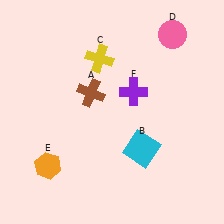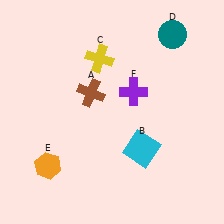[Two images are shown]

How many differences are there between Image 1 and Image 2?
There is 1 difference between the two images.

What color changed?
The circle (D) changed from pink in Image 1 to teal in Image 2.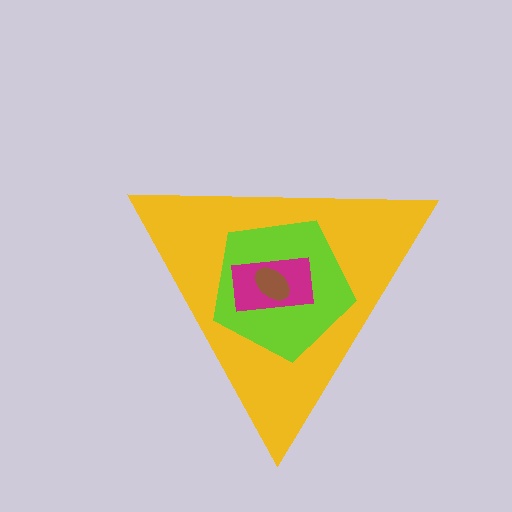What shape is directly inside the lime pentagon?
The magenta rectangle.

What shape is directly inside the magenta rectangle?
The brown ellipse.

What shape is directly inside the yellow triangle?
The lime pentagon.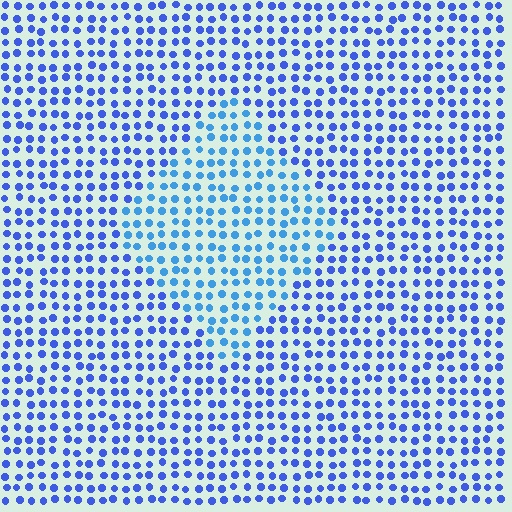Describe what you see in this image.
The image is filled with small blue elements in a uniform arrangement. A diamond-shaped region is visible where the elements are tinted to a slightly different hue, forming a subtle color boundary.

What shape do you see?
I see a diamond.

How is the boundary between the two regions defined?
The boundary is defined purely by a slight shift in hue (about 24 degrees). Spacing, size, and orientation are identical on both sides.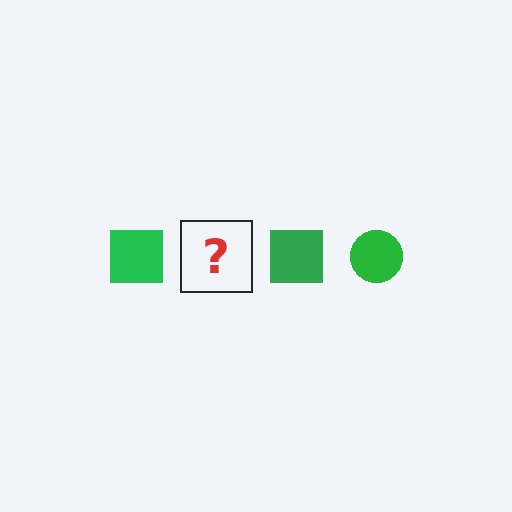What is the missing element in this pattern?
The missing element is a green circle.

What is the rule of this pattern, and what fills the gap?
The rule is that the pattern cycles through square, circle shapes in green. The gap should be filled with a green circle.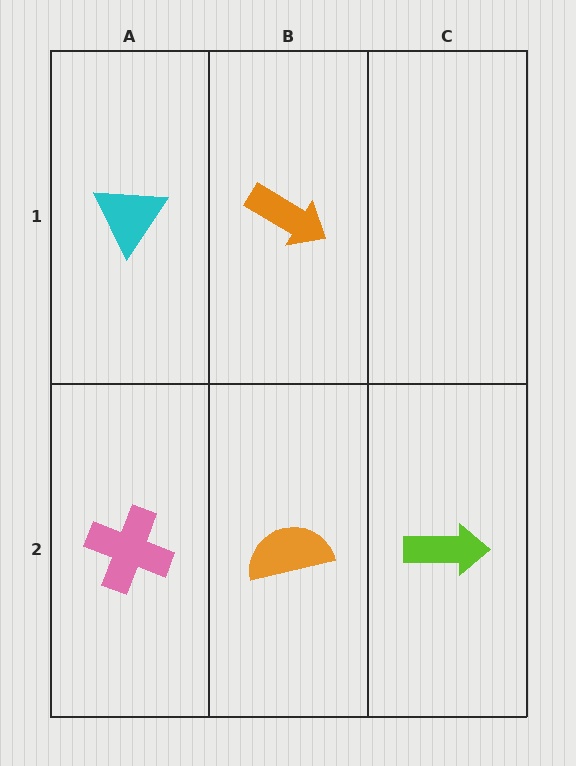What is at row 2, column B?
An orange semicircle.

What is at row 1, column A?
A cyan triangle.